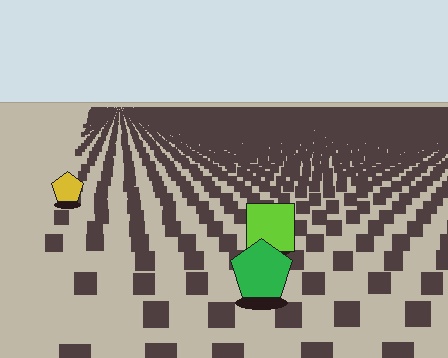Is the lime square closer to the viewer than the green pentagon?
No. The green pentagon is closer — you can tell from the texture gradient: the ground texture is coarser near it.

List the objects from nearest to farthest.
From nearest to farthest: the green pentagon, the lime square, the yellow pentagon.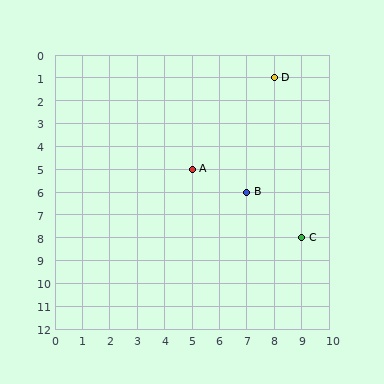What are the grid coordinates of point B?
Point B is at grid coordinates (7, 6).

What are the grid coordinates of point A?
Point A is at grid coordinates (5, 5).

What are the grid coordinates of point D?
Point D is at grid coordinates (8, 1).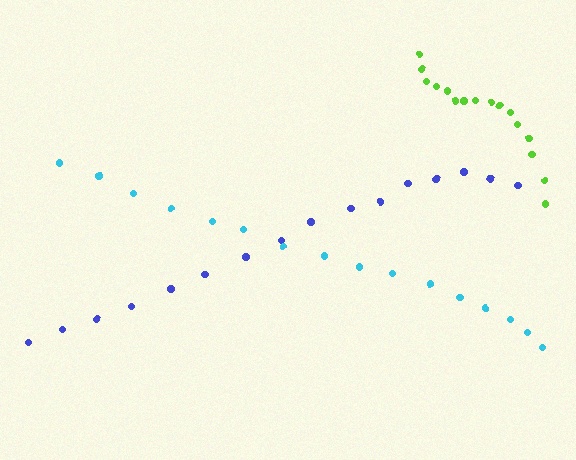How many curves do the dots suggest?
There are 3 distinct paths.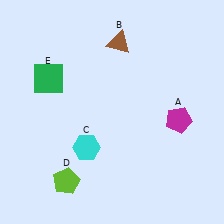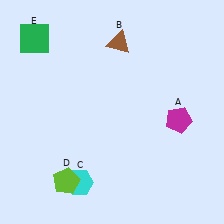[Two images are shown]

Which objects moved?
The objects that moved are: the cyan hexagon (C), the green square (E).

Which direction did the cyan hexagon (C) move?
The cyan hexagon (C) moved down.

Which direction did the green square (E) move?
The green square (E) moved up.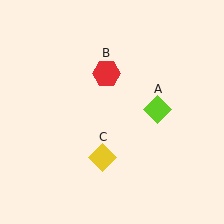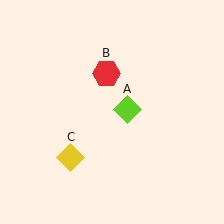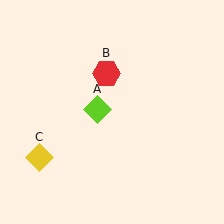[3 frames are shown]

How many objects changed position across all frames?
2 objects changed position: lime diamond (object A), yellow diamond (object C).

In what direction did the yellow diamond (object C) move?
The yellow diamond (object C) moved left.